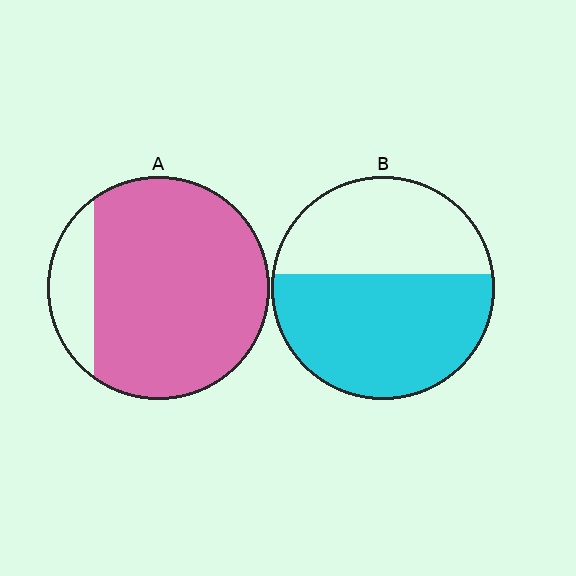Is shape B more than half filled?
Yes.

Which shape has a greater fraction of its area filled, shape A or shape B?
Shape A.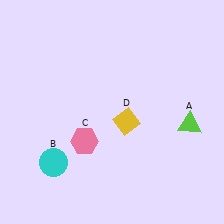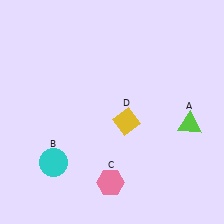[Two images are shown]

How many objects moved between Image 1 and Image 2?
1 object moved between the two images.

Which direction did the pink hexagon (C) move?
The pink hexagon (C) moved down.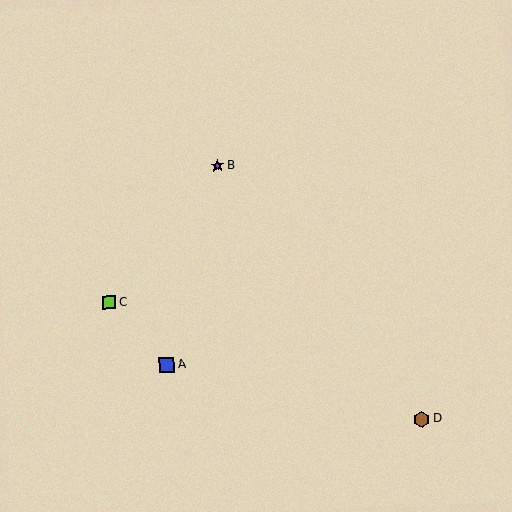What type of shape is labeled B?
Shape B is a purple star.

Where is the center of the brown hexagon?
The center of the brown hexagon is at (422, 419).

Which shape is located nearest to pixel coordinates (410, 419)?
The brown hexagon (labeled D) at (422, 419) is nearest to that location.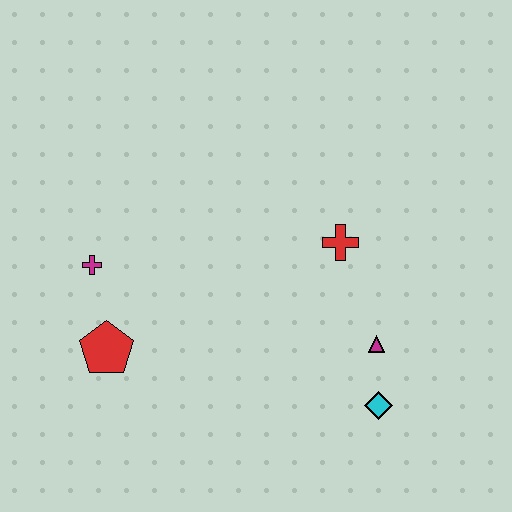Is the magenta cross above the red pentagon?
Yes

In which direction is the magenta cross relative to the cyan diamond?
The magenta cross is to the left of the cyan diamond.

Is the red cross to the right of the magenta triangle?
No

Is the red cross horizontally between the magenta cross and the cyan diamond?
Yes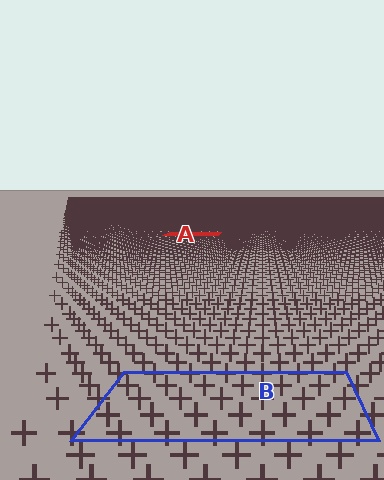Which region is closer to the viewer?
Region B is closer. The texture elements there are larger and more spread out.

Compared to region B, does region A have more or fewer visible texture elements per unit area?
Region A has more texture elements per unit area — they are packed more densely because it is farther away.